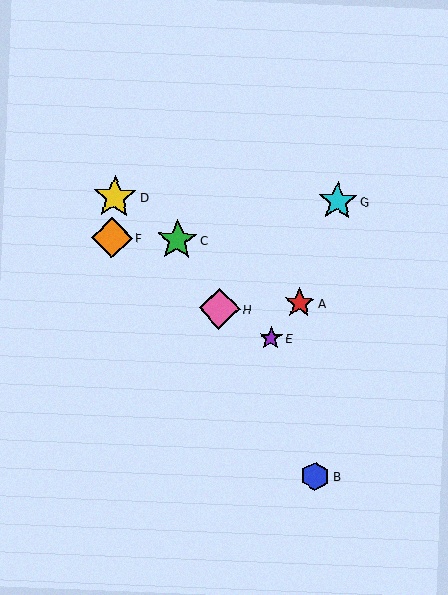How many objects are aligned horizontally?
2 objects (C, F) are aligned horizontally.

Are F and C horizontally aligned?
Yes, both are at y≈238.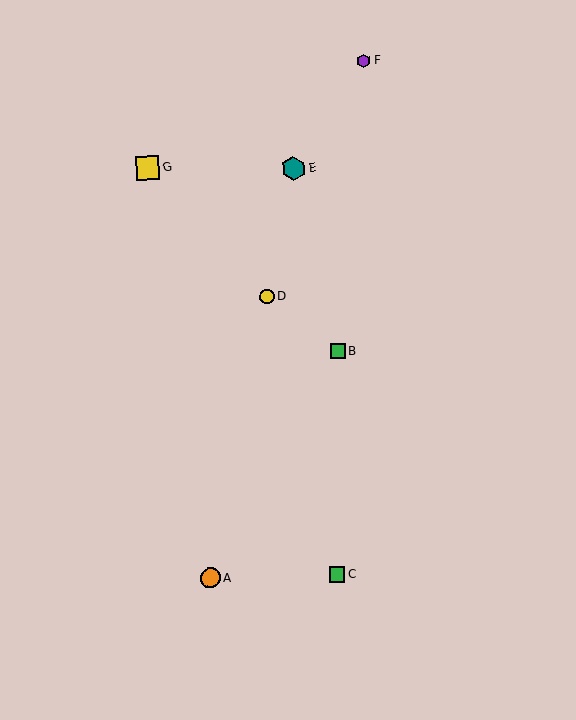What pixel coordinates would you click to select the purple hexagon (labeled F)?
Click at (363, 60) to select the purple hexagon F.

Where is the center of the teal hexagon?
The center of the teal hexagon is at (293, 168).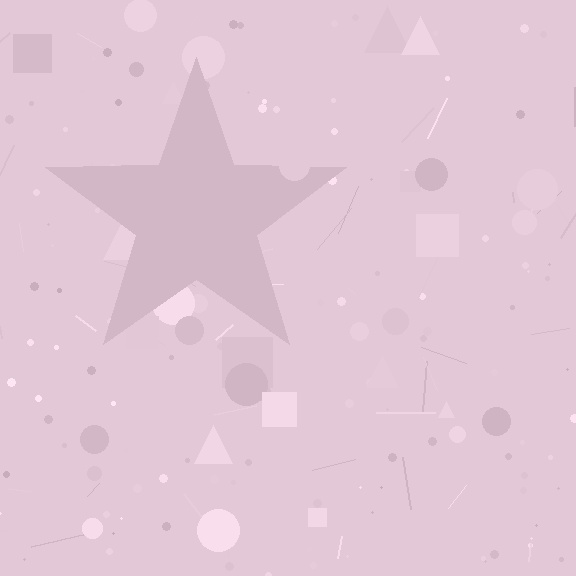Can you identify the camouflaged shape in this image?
The camouflaged shape is a star.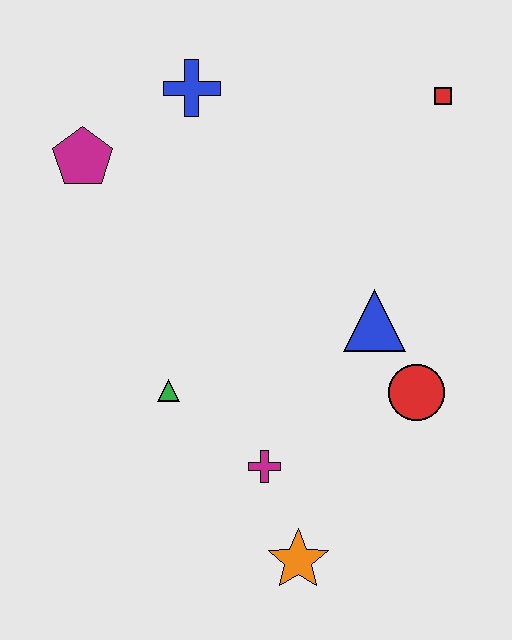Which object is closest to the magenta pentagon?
The blue cross is closest to the magenta pentagon.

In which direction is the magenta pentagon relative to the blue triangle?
The magenta pentagon is to the left of the blue triangle.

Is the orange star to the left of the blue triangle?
Yes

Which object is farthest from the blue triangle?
The magenta pentagon is farthest from the blue triangle.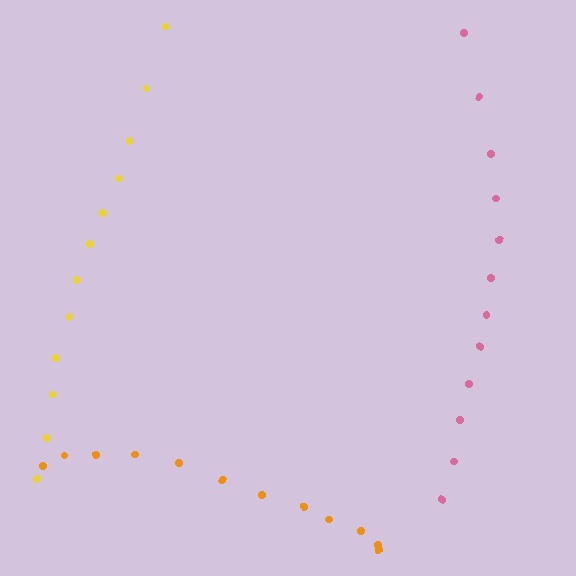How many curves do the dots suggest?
There are 3 distinct paths.